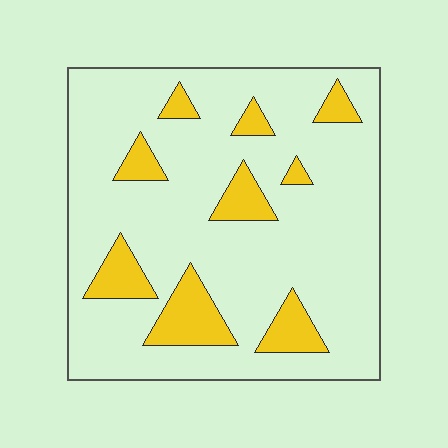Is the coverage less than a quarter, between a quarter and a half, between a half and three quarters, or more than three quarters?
Less than a quarter.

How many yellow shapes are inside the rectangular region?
9.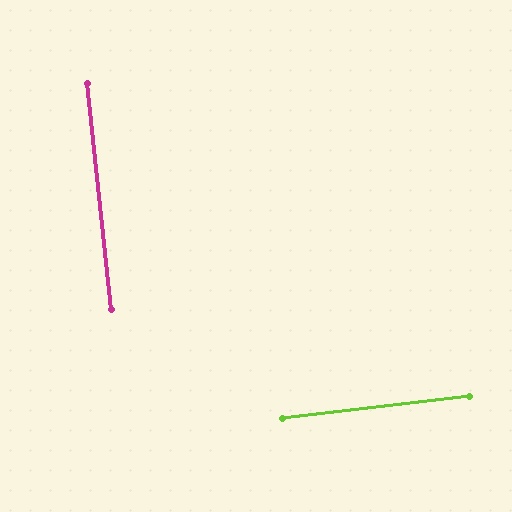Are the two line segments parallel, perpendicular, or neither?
Perpendicular — they meet at approximately 89°.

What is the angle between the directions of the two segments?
Approximately 89 degrees.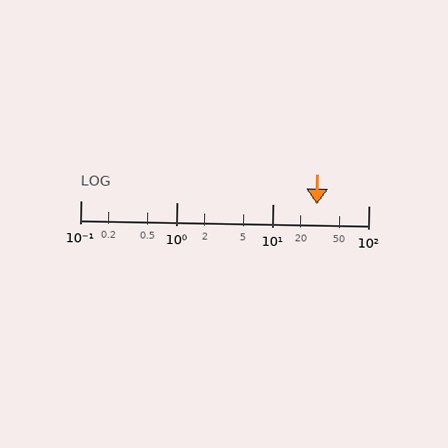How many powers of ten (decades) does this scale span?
The scale spans 3 decades, from 0.1 to 100.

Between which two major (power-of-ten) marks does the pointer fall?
The pointer is between 10 and 100.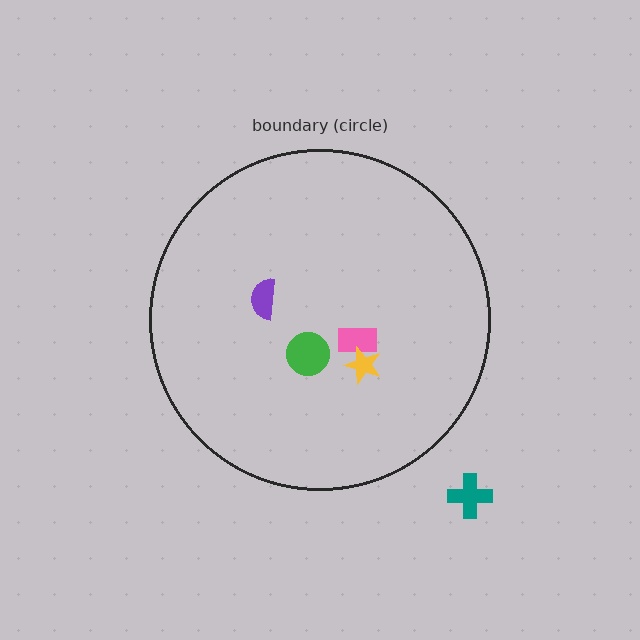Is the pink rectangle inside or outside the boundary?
Inside.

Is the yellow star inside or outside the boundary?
Inside.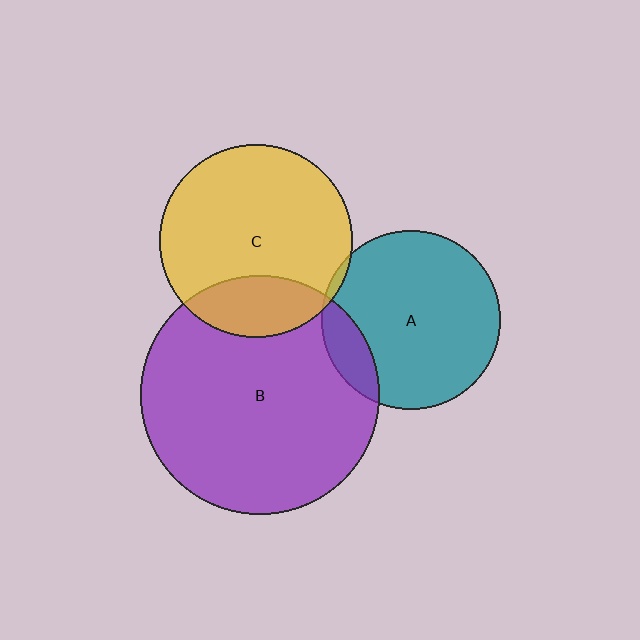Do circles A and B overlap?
Yes.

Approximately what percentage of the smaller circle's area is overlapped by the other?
Approximately 15%.